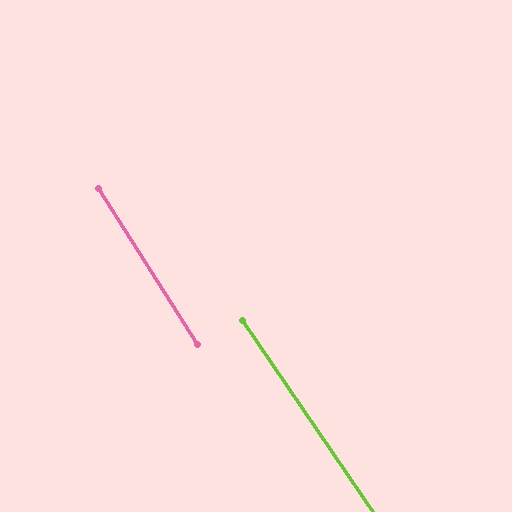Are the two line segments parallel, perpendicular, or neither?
Parallel — their directions differ by only 1.8°.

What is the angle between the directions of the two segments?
Approximately 2 degrees.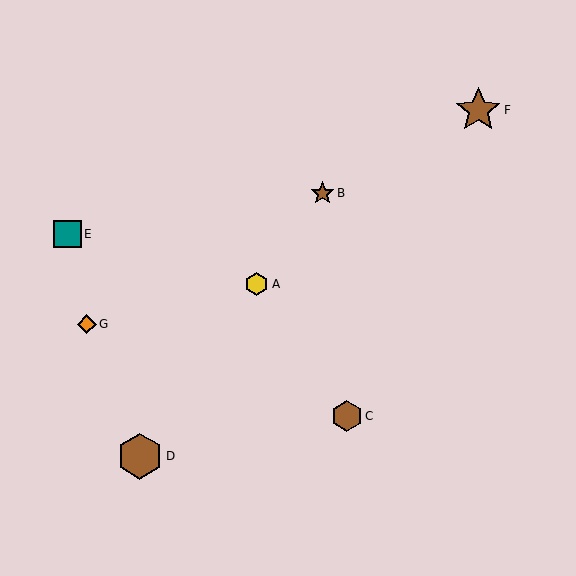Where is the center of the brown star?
The center of the brown star is at (478, 110).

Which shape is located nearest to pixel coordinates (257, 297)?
The yellow hexagon (labeled A) at (257, 284) is nearest to that location.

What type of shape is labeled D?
Shape D is a brown hexagon.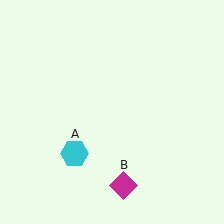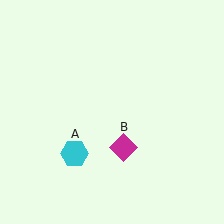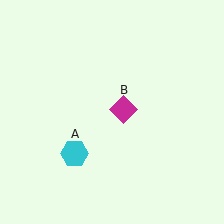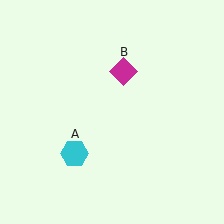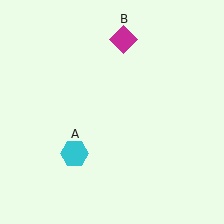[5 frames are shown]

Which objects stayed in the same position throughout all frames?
Cyan hexagon (object A) remained stationary.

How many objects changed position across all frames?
1 object changed position: magenta diamond (object B).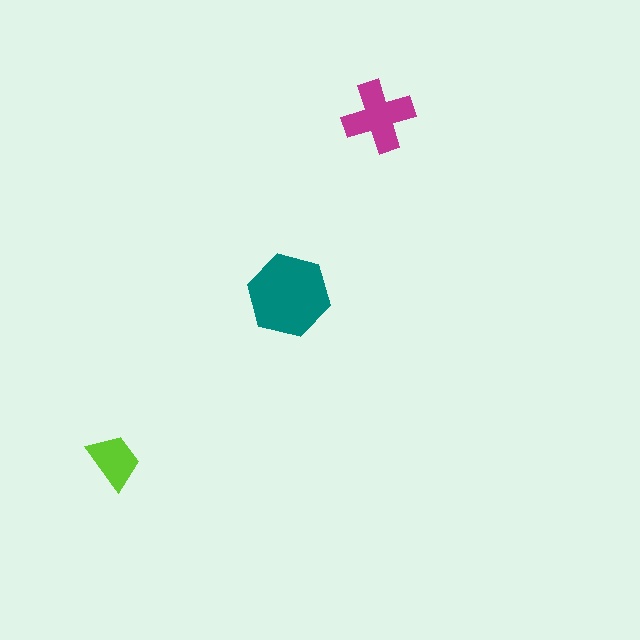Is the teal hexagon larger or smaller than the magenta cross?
Larger.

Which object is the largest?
The teal hexagon.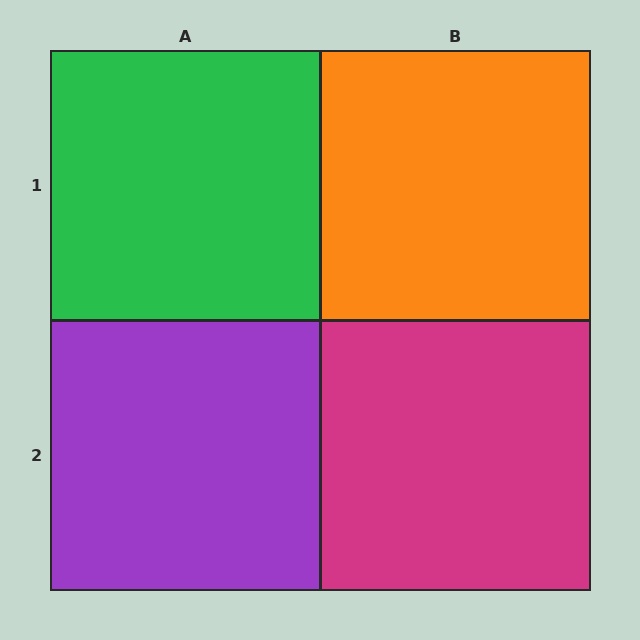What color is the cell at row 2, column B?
Magenta.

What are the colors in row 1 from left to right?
Green, orange.